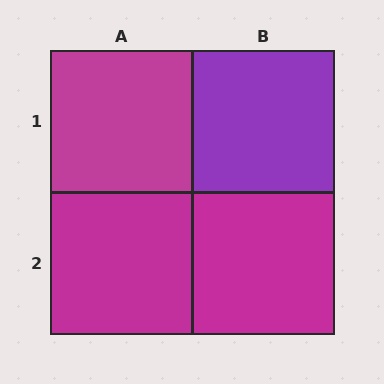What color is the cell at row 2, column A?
Magenta.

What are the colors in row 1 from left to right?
Magenta, purple.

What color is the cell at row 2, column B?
Magenta.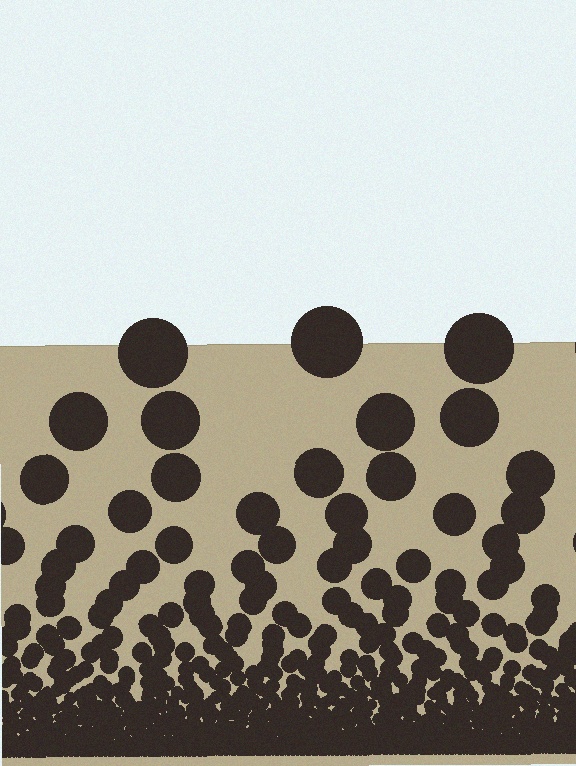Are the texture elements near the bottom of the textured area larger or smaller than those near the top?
Smaller. The gradient is inverted — elements near the bottom are smaller and denser.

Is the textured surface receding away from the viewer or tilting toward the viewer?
The surface appears to tilt toward the viewer. Texture elements get larger and sparser toward the top.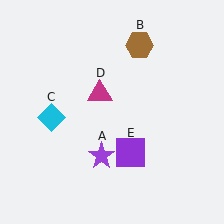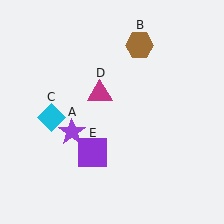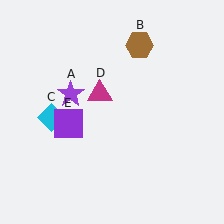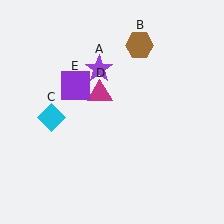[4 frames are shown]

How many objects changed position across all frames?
2 objects changed position: purple star (object A), purple square (object E).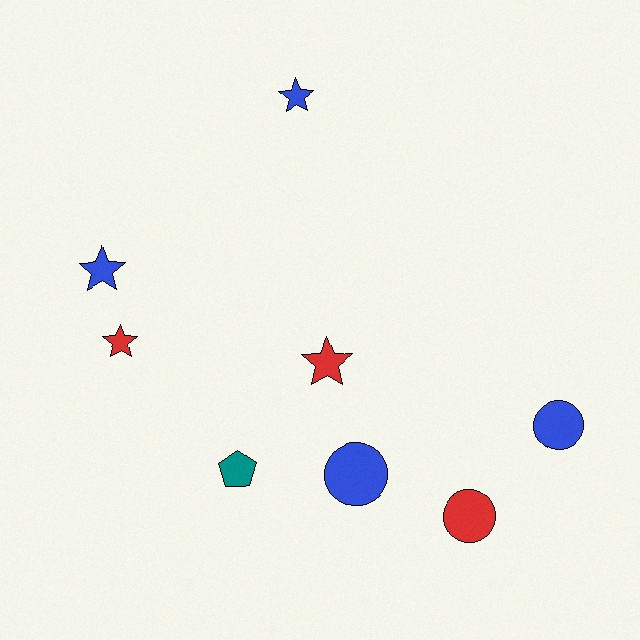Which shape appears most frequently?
Star, with 4 objects.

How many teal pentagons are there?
There is 1 teal pentagon.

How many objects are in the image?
There are 8 objects.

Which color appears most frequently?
Blue, with 4 objects.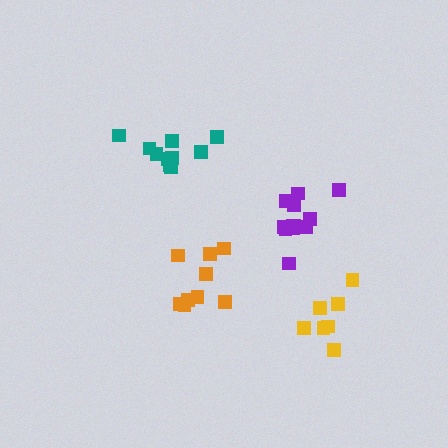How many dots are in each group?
Group 1: 12 dots, Group 2: 9 dots, Group 3: 7 dots, Group 4: 10 dots (38 total).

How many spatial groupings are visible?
There are 4 spatial groupings.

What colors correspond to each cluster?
The clusters are colored: purple, orange, yellow, teal.